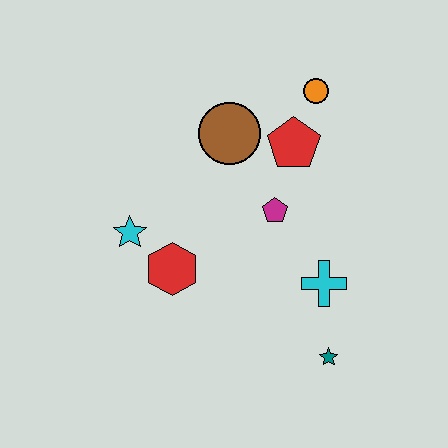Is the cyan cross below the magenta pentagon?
Yes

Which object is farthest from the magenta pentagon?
The teal star is farthest from the magenta pentagon.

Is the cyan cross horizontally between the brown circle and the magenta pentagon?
No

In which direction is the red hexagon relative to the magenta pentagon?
The red hexagon is to the left of the magenta pentagon.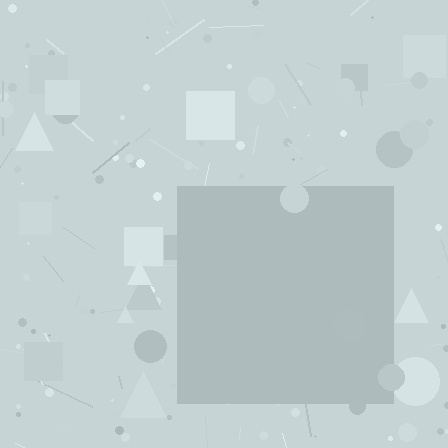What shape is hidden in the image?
A square is hidden in the image.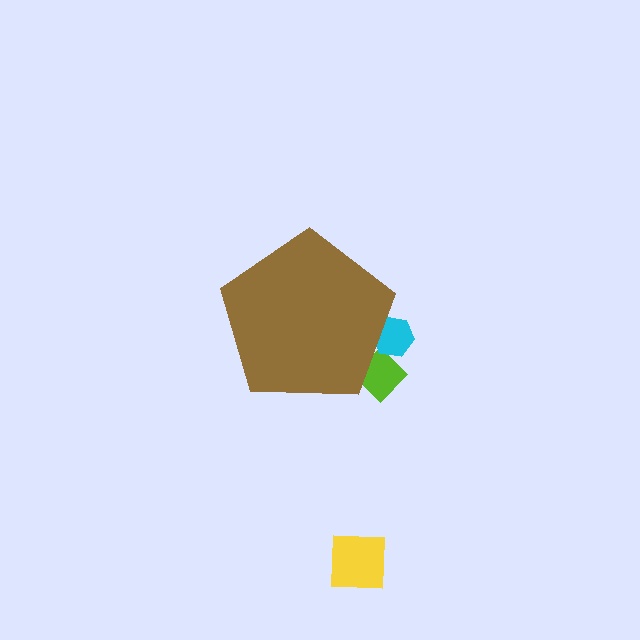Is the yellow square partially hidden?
No, the yellow square is fully visible.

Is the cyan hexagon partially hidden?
Yes, the cyan hexagon is partially hidden behind the brown pentagon.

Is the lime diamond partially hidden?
Yes, the lime diamond is partially hidden behind the brown pentagon.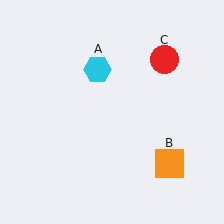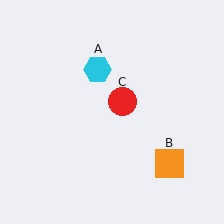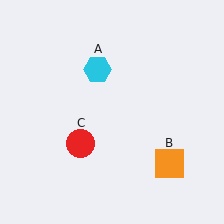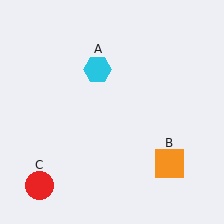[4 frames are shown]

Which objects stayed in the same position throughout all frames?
Cyan hexagon (object A) and orange square (object B) remained stationary.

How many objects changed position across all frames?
1 object changed position: red circle (object C).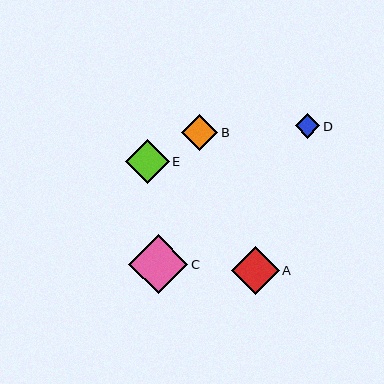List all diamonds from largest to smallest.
From largest to smallest: C, A, E, B, D.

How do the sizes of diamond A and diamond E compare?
Diamond A and diamond E are approximately the same size.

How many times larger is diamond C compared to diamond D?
Diamond C is approximately 2.4 times the size of diamond D.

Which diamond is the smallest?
Diamond D is the smallest with a size of approximately 24 pixels.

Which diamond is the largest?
Diamond C is the largest with a size of approximately 59 pixels.